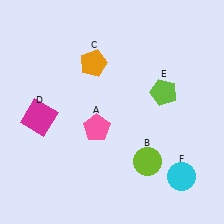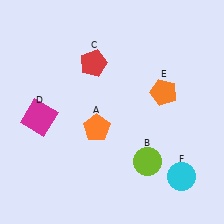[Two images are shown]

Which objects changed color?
A changed from pink to orange. C changed from orange to red. E changed from lime to orange.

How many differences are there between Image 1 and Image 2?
There are 3 differences between the two images.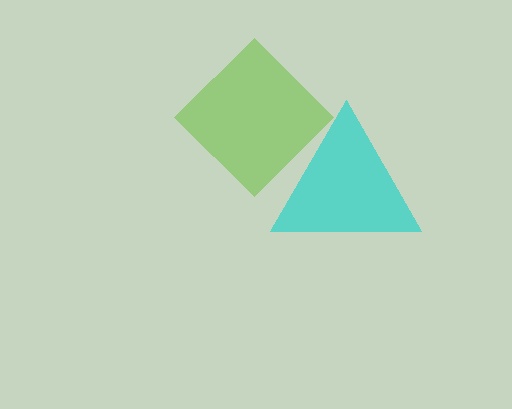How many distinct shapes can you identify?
There are 2 distinct shapes: a lime diamond, a cyan triangle.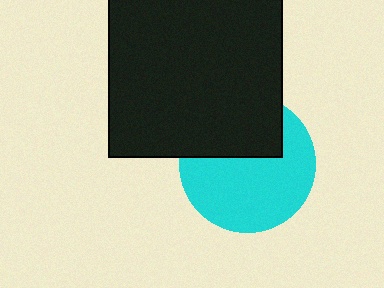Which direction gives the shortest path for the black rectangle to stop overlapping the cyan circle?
Moving up gives the shortest separation.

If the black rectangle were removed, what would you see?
You would see the complete cyan circle.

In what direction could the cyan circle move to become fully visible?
The cyan circle could move down. That would shift it out from behind the black rectangle entirely.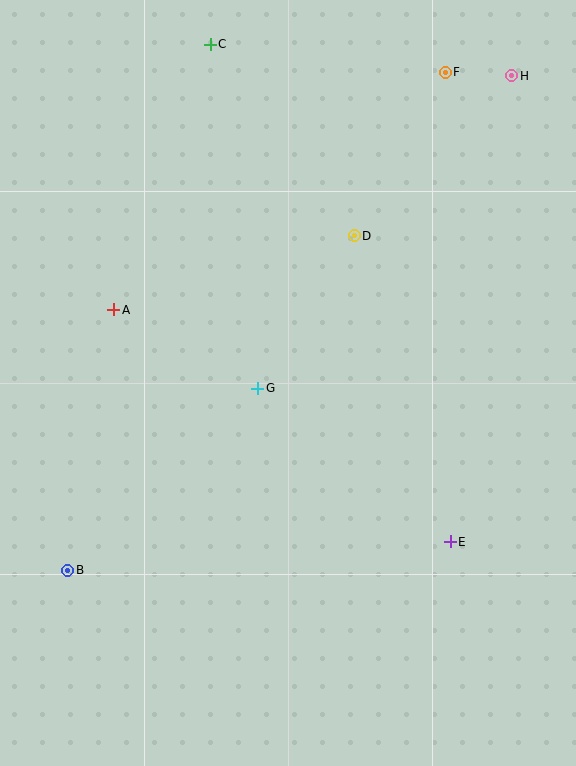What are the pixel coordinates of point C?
Point C is at (210, 44).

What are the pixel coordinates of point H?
Point H is at (512, 76).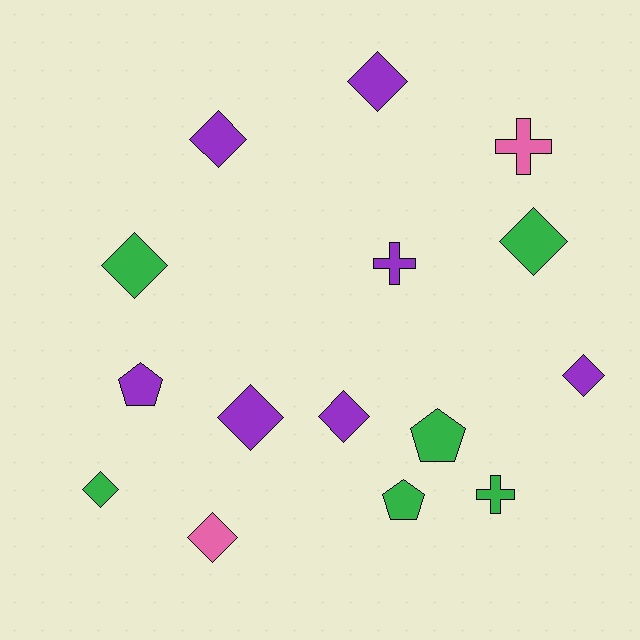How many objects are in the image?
There are 15 objects.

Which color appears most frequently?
Purple, with 7 objects.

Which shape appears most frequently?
Diamond, with 9 objects.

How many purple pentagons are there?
There is 1 purple pentagon.